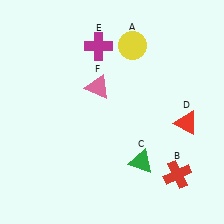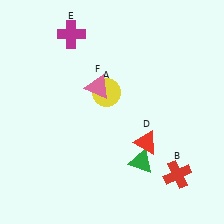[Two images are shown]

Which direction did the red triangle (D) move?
The red triangle (D) moved left.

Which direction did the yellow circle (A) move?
The yellow circle (A) moved down.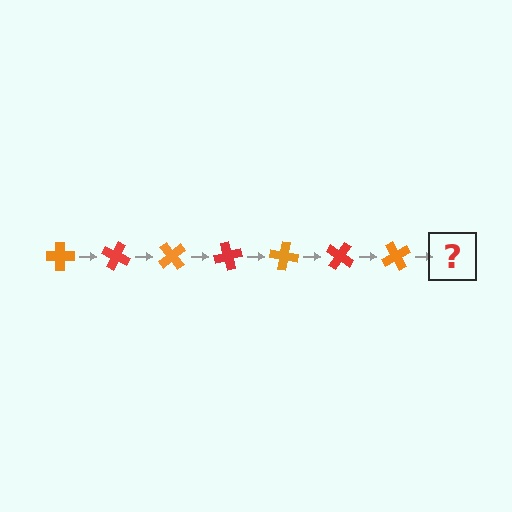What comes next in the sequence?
The next element should be a red cross, rotated 175 degrees from the start.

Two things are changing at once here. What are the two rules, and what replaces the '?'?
The two rules are that it rotates 25 degrees each step and the color cycles through orange and red. The '?' should be a red cross, rotated 175 degrees from the start.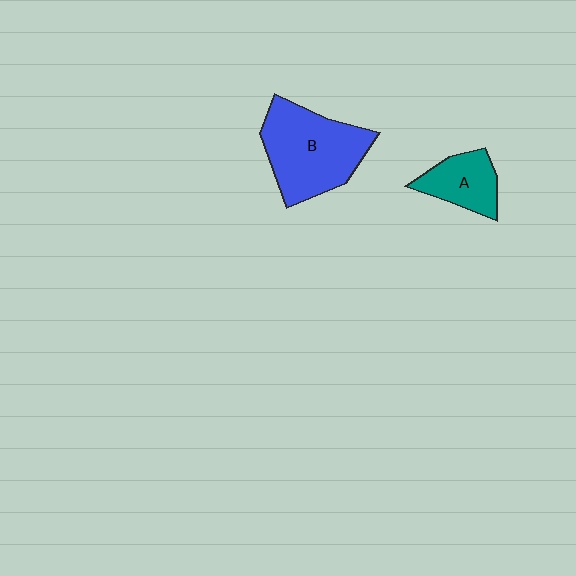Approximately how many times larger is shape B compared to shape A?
Approximately 2.1 times.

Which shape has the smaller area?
Shape A (teal).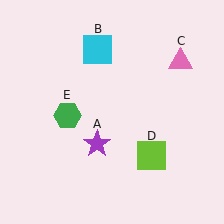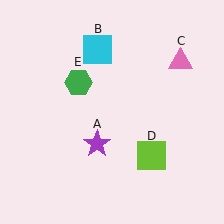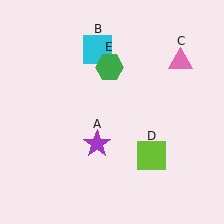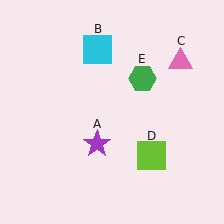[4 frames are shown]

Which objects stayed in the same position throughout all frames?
Purple star (object A) and cyan square (object B) and pink triangle (object C) and lime square (object D) remained stationary.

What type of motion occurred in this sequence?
The green hexagon (object E) rotated clockwise around the center of the scene.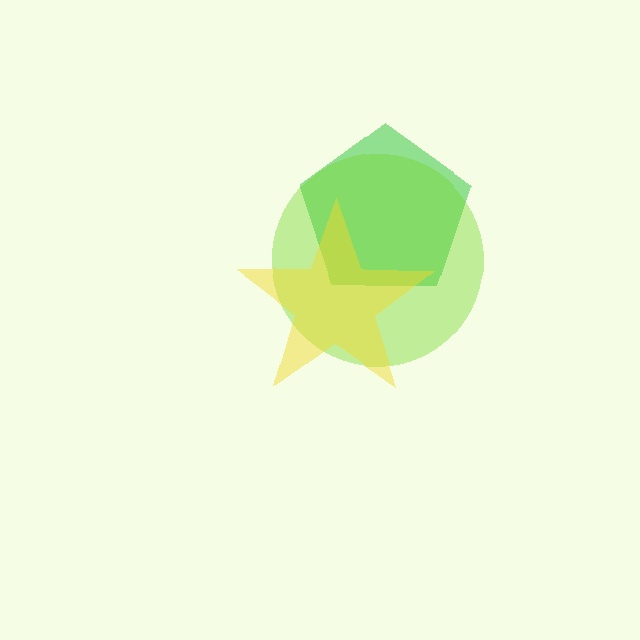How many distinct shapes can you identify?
There are 3 distinct shapes: a green pentagon, a lime circle, a yellow star.